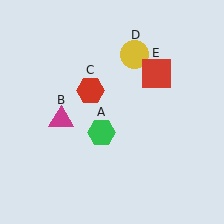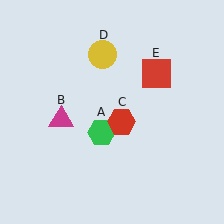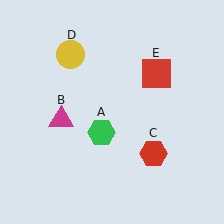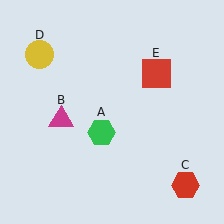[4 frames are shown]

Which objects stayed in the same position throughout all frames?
Green hexagon (object A) and magenta triangle (object B) and red square (object E) remained stationary.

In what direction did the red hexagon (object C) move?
The red hexagon (object C) moved down and to the right.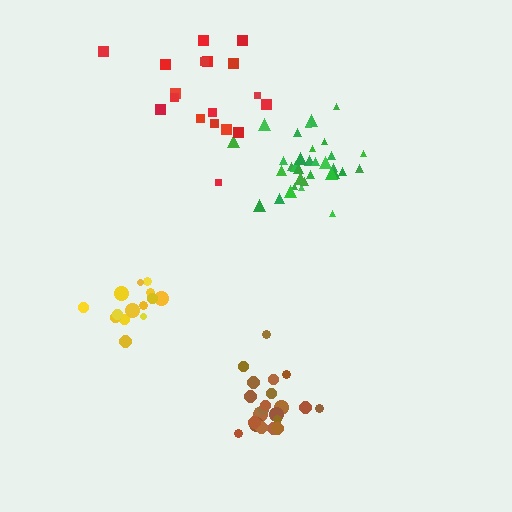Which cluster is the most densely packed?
Green.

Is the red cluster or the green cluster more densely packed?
Green.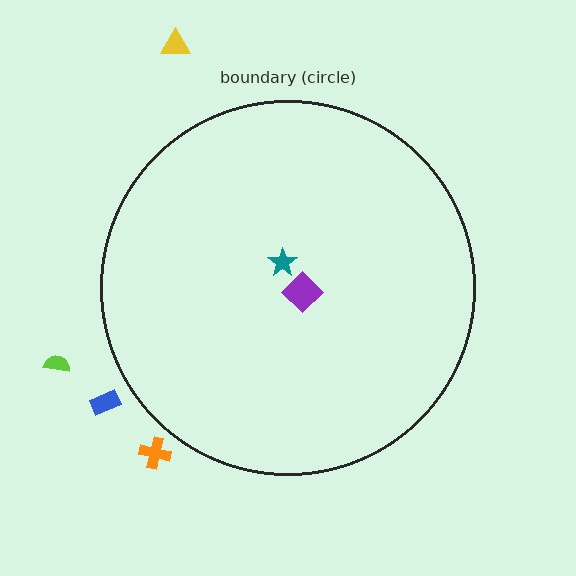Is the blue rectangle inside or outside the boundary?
Outside.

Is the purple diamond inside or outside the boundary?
Inside.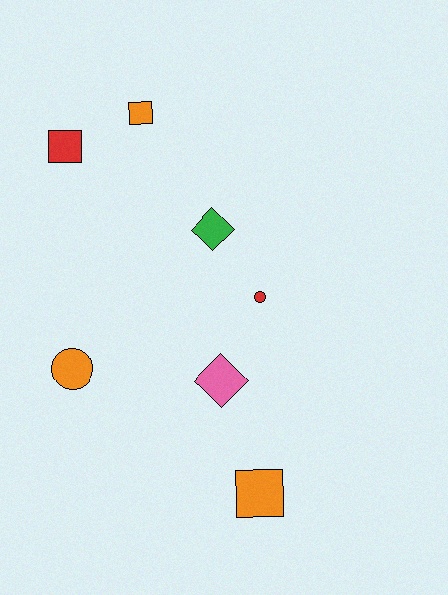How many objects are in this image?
There are 7 objects.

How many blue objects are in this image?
There are no blue objects.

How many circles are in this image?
There are 2 circles.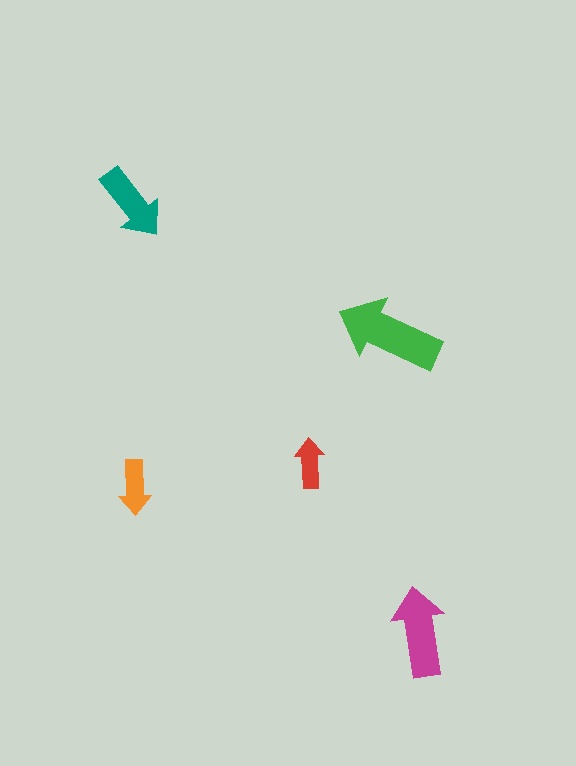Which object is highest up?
The teal arrow is topmost.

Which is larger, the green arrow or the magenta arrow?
The green one.